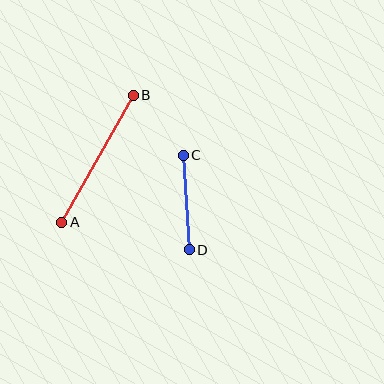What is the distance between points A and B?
The distance is approximately 146 pixels.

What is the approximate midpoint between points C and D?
The midpoint is at approximately (186, 202) pixels.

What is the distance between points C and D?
The distance is approximately 95 pixels.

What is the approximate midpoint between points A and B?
The midpoint is at approximately (98, 159) pixels.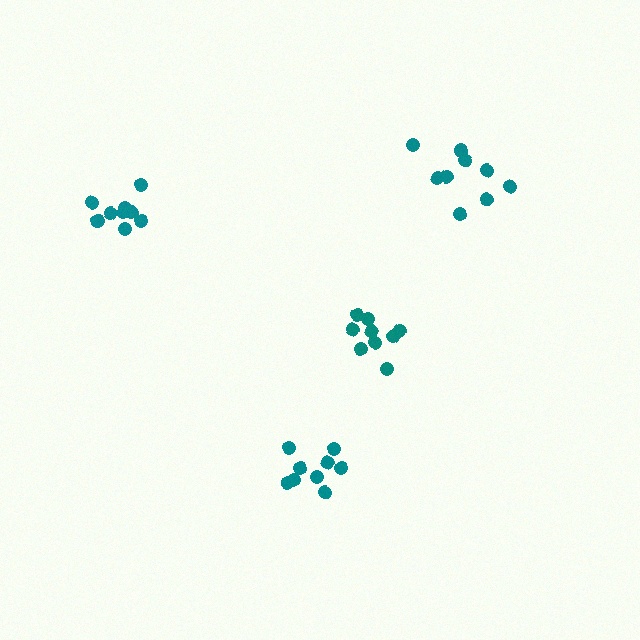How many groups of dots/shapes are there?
There are 4 groups.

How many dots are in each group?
Group 1: 9 dots, Group 2: 9 dots, Group 3: 9 dots, Group 4: 9 dots (36 total).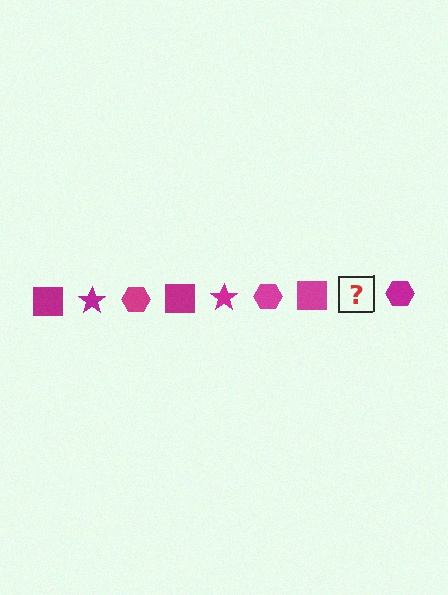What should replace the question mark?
The question mark should be replaced with a magenta star.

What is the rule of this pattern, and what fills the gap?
The rule is that the pattern cycles through square, star, hexagon shapes in magenta. The gap should be filled with a magenta star.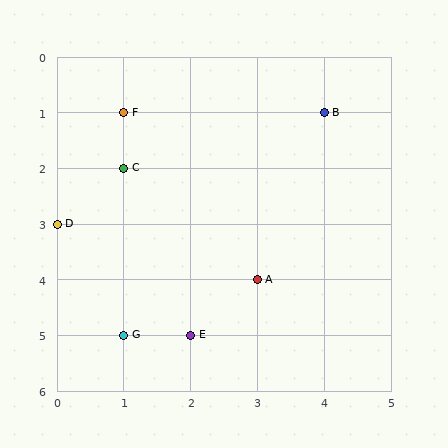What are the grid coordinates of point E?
Point E is at grid coordinates (2, 5).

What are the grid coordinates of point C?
Point C is at grid coordinates (1, 2).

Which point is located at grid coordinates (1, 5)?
Point G is at (1, 5).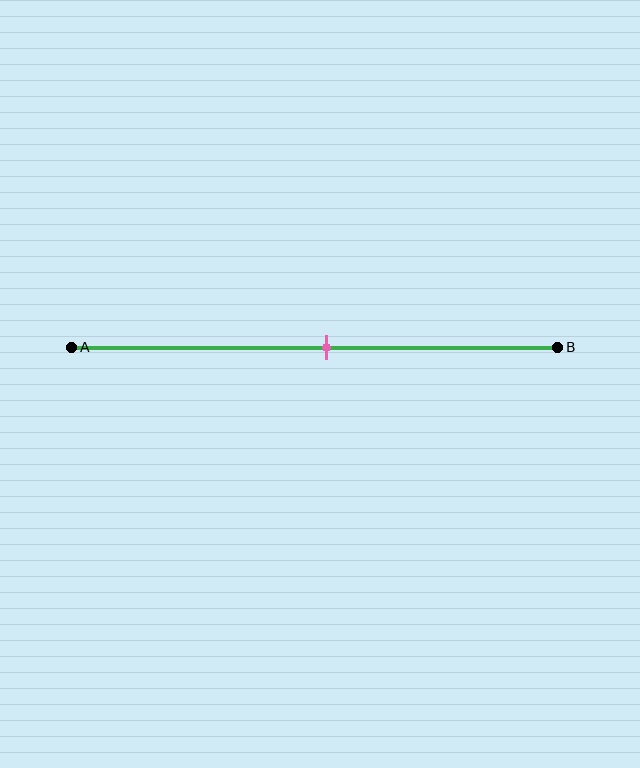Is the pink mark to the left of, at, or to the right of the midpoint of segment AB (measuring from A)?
The pink mark is approximately at the midpoint of segment AB.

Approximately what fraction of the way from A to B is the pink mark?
The pink mark is approximately 50% of the way from A to B.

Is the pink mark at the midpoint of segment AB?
Yes, the mark is approximately at the midpoint.